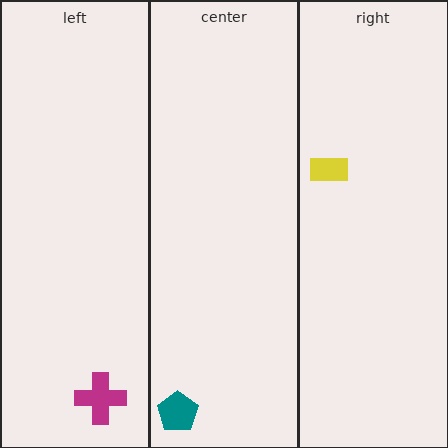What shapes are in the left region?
The magenta cross.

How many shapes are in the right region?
1.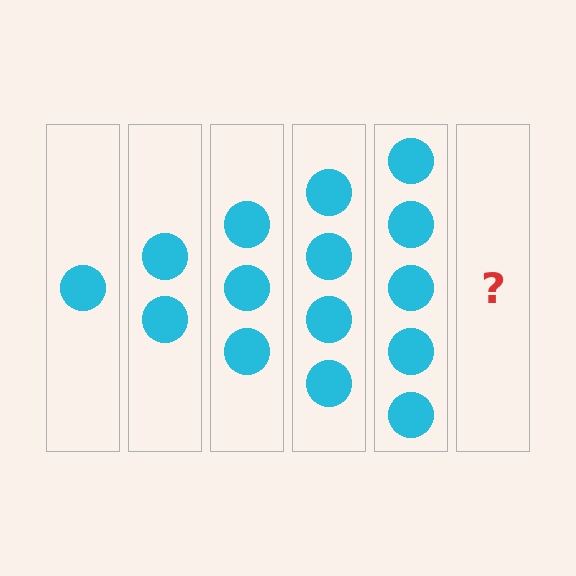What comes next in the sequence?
The next element should be 6 circles.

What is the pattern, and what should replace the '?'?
The pattern is that each step adds one more circle. The '?' should be 6 circles.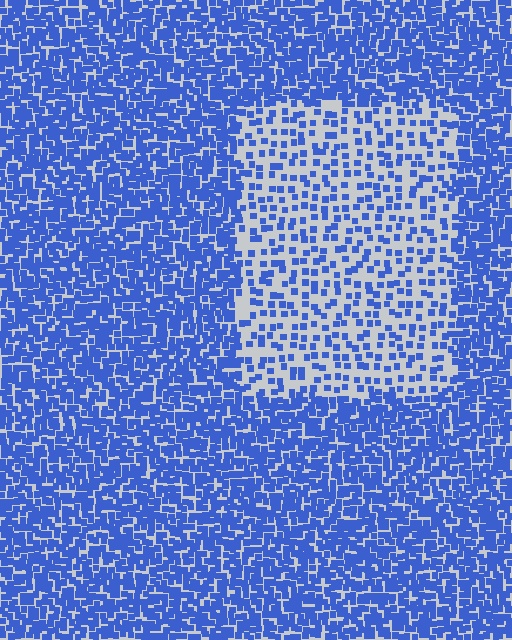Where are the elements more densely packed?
The elements are more densely packed outside the rectangle boundary.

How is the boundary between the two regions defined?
The boundary is defined by a change in element density (approximately 2.5x ratio). All elements are the same color, size, and shape.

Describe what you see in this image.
The image contains small blue elements arranged at two different densities. A rectangle-shaped region is visible where the elements are less densely packed than the surrounding area.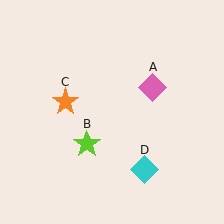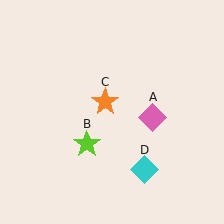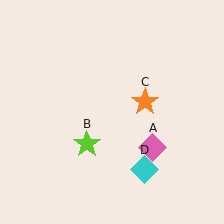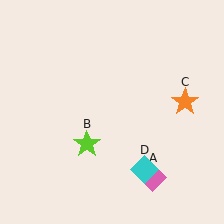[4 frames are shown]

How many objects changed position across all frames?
2 objects changed position: pink diamond (object A), orange star (object C).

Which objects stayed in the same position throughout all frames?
Lime star (object B) and cyan diamond (object D) remained stationary.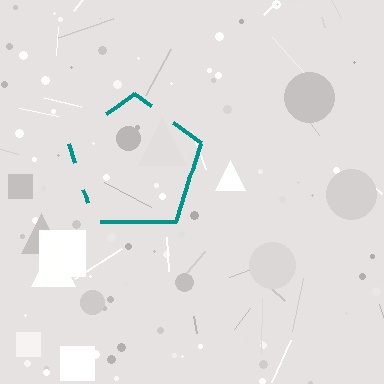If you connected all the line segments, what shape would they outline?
They would outline a pentagon.